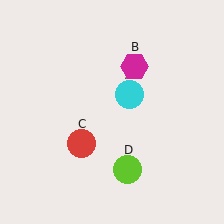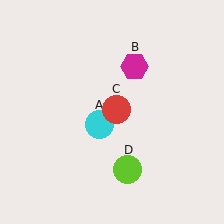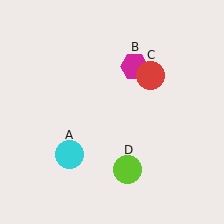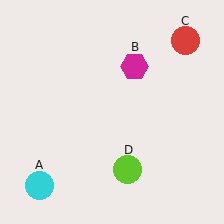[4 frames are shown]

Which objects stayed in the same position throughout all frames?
Magenta hexagon (object B) and lime circle (object D) remained stationary.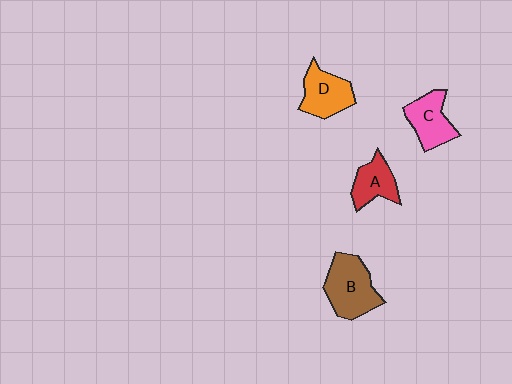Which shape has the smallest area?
Shape A (red).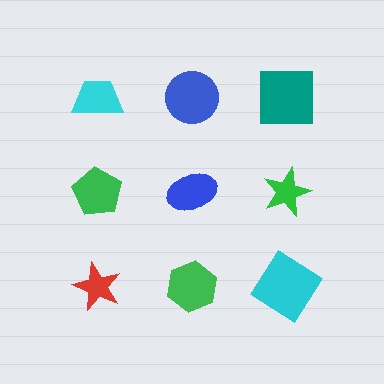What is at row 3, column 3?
A cyan diamond.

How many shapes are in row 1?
3 shapes.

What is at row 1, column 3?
A teal square.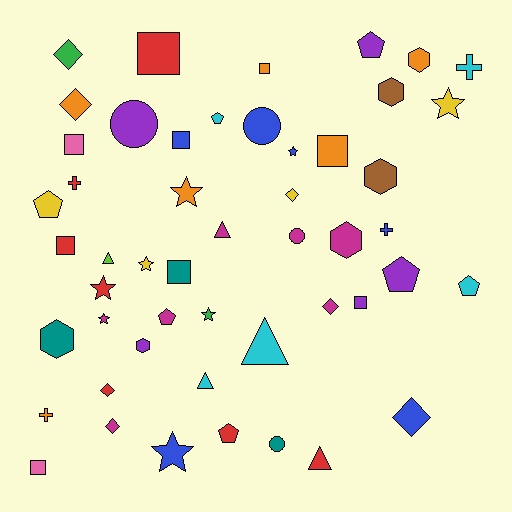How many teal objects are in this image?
There are 3 teal objects.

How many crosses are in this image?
There are 4 crosses.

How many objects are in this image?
There are 50 objects.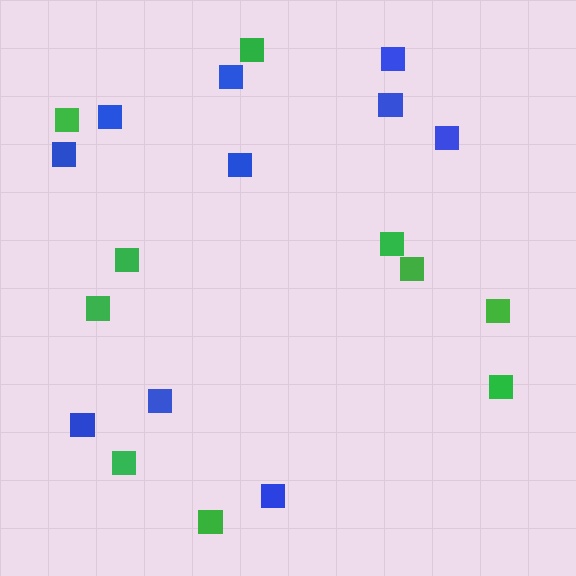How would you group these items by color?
There are 2 groups: one group of blue squares (10) and one group of green squares (10).